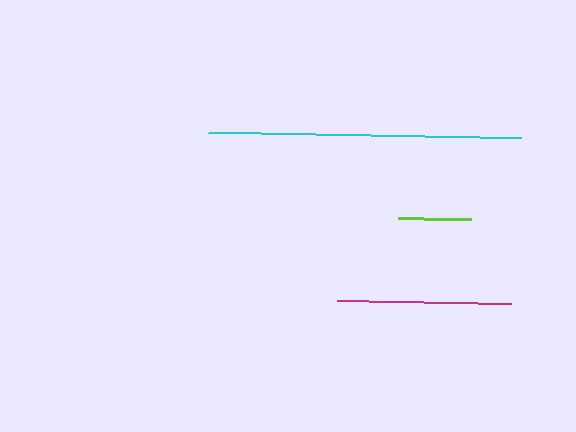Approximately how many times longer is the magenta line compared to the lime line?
The magenta line is approximately 2.4 times the length of the lime line.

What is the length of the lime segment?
The lime segment is approximately 73 pixels long.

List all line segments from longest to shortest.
From longest to shortest: cyan, magenta, lime.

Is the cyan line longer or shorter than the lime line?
The cyan line is longer than the lime line.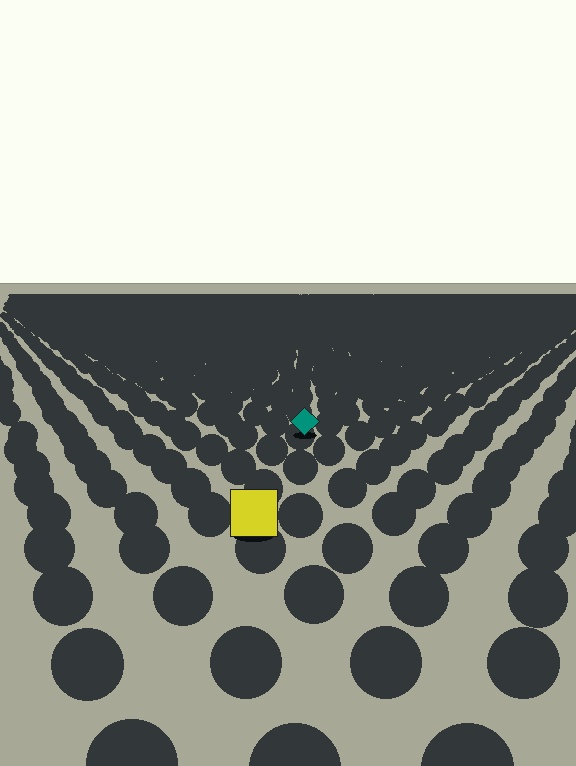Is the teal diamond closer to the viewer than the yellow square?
No. The yellow square is closer — you can tell from the texture gradient: the ground texture is coarser near it.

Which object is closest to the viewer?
The yellow square is closest. The texture marks near it are larger and more spread out.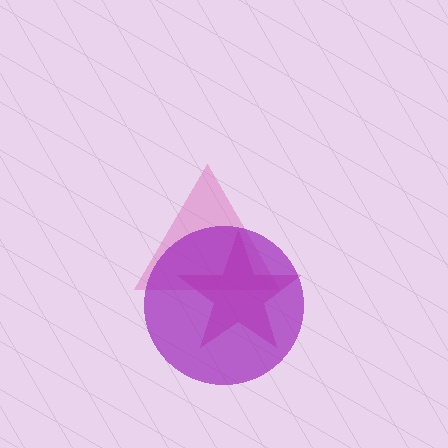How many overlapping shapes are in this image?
There are 3 overlapping shapes in the image.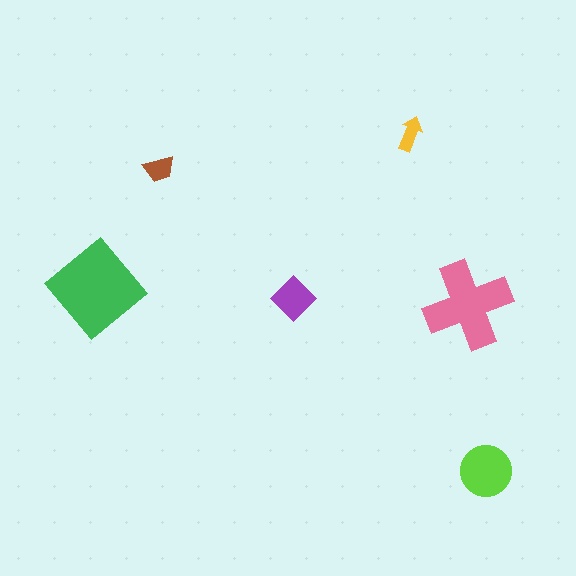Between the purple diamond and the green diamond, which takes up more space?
The green diamond.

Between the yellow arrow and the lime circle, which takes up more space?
The lime circle.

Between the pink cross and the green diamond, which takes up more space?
The green diamond.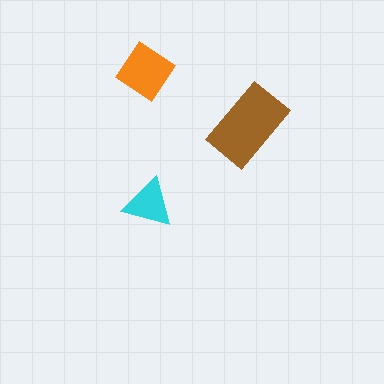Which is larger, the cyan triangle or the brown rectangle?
The brown rectangle.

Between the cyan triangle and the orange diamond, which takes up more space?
The orange diamond.